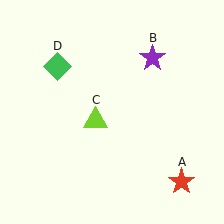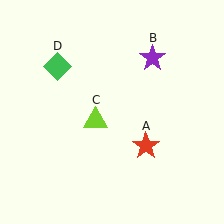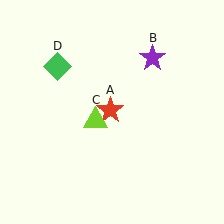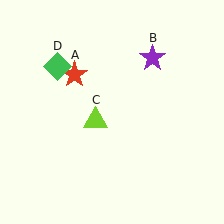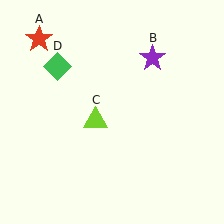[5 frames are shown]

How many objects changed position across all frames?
1 object changed position: red star (object A).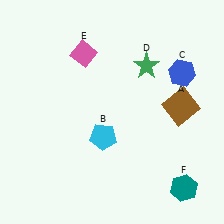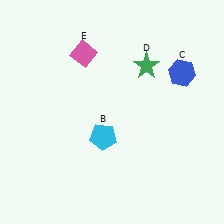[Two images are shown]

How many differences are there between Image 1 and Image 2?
There are 2 differences between the two images.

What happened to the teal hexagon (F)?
The teal hexagon (F) was removed in Image 2. It was in the bottom-right area of Image 1.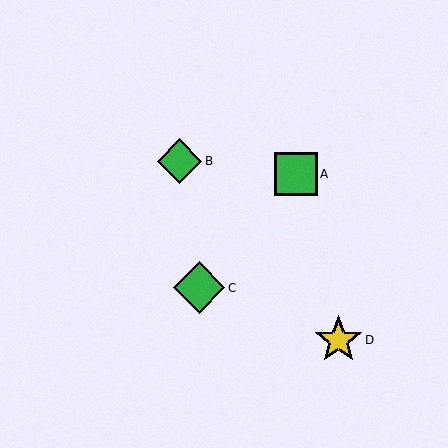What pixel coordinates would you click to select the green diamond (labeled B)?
Click at (180, 161) to select the green diamond B.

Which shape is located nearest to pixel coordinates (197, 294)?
The green diamond (labeled C) at (199, 288) is nearest to that location.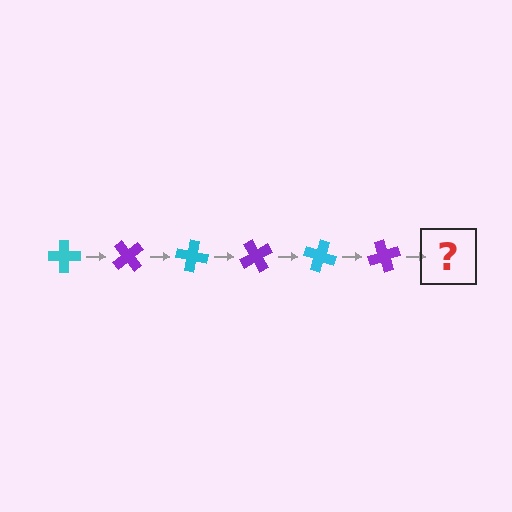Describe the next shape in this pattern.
It should be a cyan cross, rotated 300 degrees from the start.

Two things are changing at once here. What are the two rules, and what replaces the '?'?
The two rules are that it rotates 50 degrees each step and the color cycles through cyan and purple. The '?' should be a cyan cross, rotated 300 degrees from the start.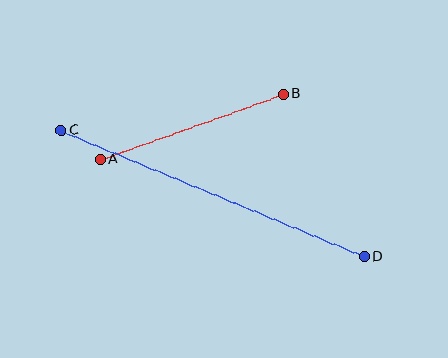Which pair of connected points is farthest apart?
Points C and D are farthest apart.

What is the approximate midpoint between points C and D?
The midpoint is at approximately (213, 194) pixels.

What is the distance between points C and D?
The distance is approximately 328 pixels.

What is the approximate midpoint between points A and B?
The midpoint is at approximately (192, 127) pixels.